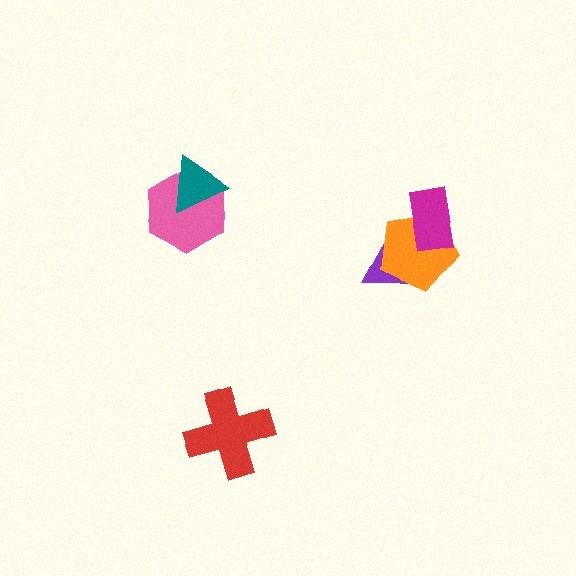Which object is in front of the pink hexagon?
The teal triangle is in front of the pink hexagon.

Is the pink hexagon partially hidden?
Yes, it is partially covered by another shape.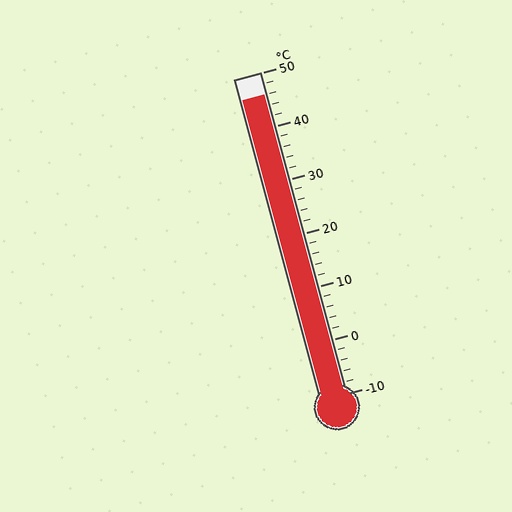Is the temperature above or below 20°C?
The temperature is above 20°C.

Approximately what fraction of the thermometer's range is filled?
The thermometer is filled to approximately 95% of its range.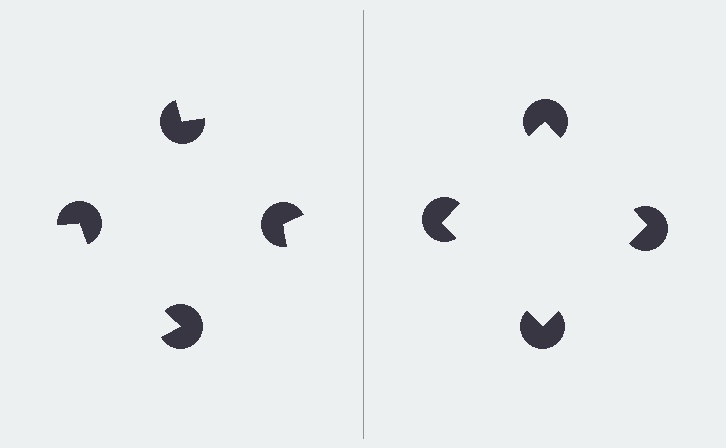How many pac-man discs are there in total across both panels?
8 — 4 on each side.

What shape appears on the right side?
An illusory square.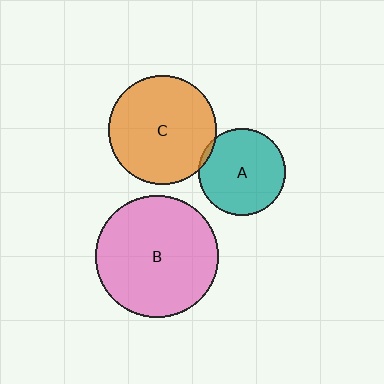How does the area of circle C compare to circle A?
Approximately 1.6 times.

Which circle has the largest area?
Circle B (pink).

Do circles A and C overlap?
Yes.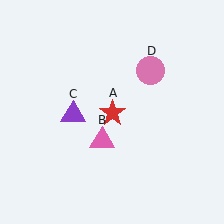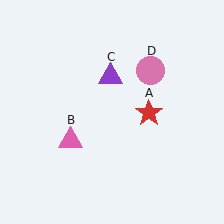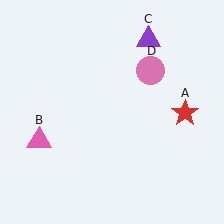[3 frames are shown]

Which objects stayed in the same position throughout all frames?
Pink circle (object D) remained stationary.